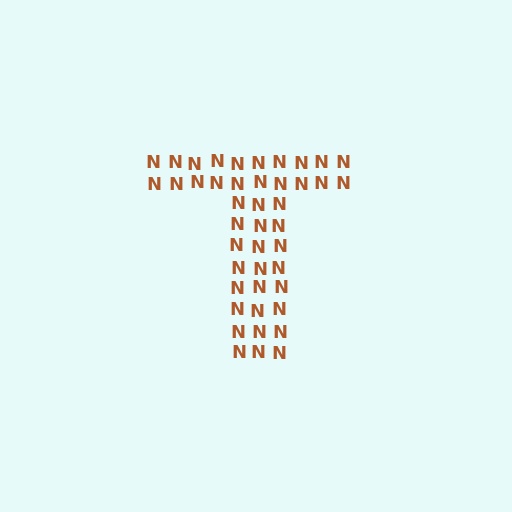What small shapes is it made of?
It is made of small letter N's.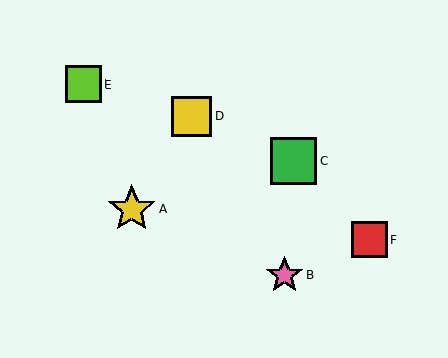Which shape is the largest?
The yellow star (labeled A) is the largest.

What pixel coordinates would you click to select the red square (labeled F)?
Click at (369, 239) to select the red square F.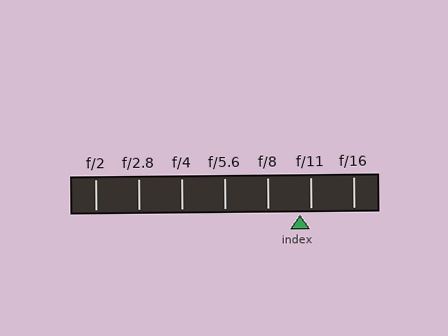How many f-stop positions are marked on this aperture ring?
There are 7 f-stop positions marked.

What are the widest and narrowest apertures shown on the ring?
The widest aperture shown is f/2 and the narrowest is f/16.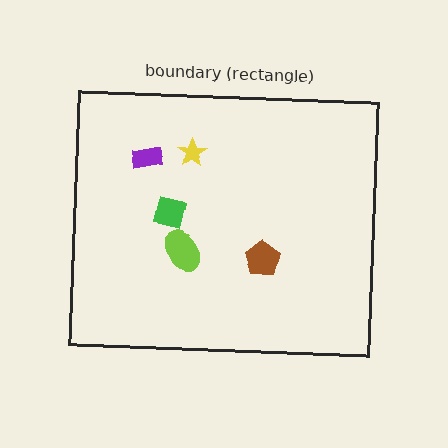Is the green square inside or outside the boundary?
Inside.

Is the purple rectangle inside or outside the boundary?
Inside.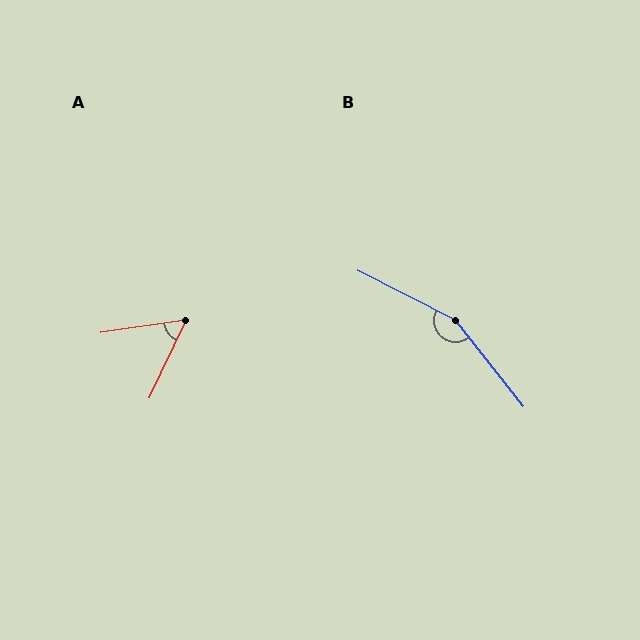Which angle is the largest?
B, at approximately 155 degrees.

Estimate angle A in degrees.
Approximately 57 degrees.